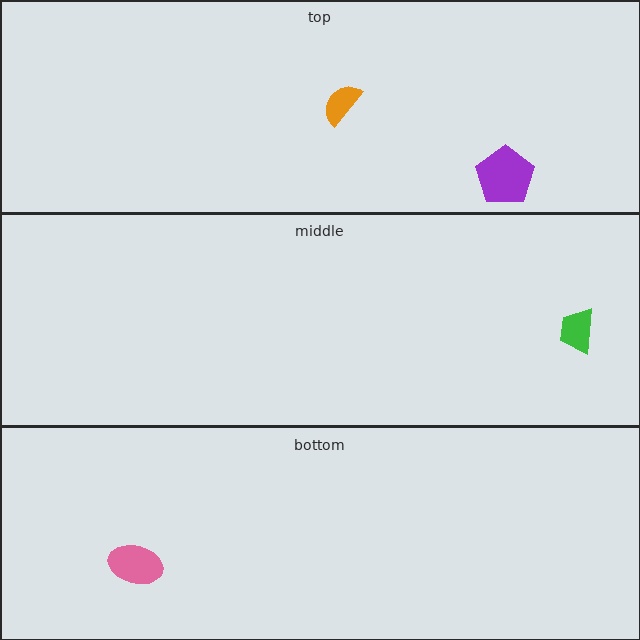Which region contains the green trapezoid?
The middle region.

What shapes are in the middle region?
The green trapezoid.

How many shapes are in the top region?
2.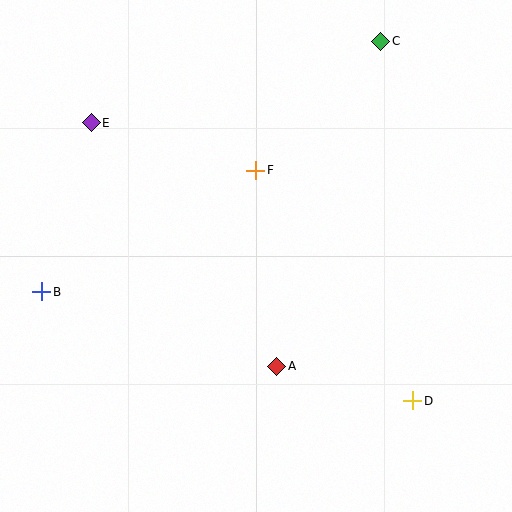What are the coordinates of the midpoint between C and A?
The midpoint between C and A is at (329, 204).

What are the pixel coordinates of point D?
Point D is at (413, 401).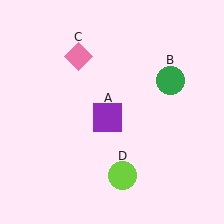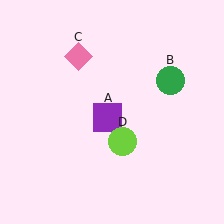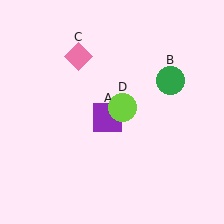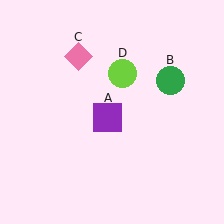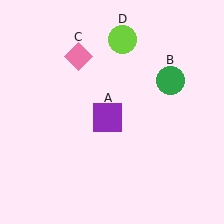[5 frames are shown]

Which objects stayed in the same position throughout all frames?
Purple square (object A) and green circle (object B) and pink diamond (object C) remained stationary.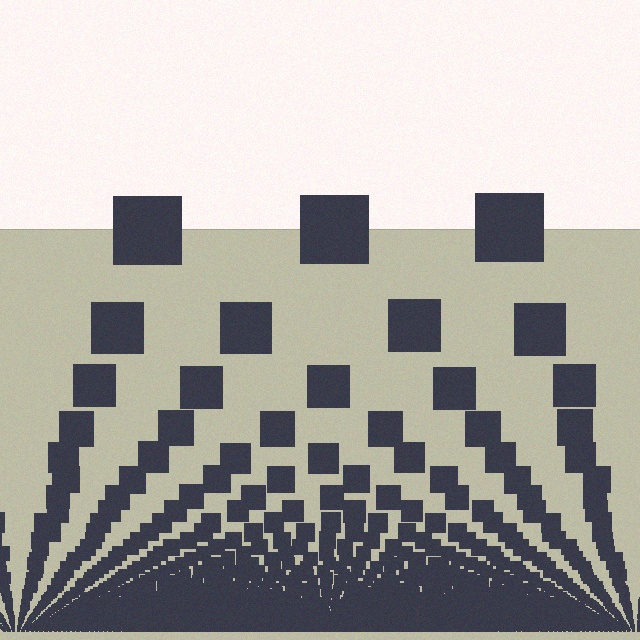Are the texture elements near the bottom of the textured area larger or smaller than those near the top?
Smaller. The gradient is inverted — elements near the bottom are smaller and denser.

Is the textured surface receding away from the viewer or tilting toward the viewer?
The surface appears to tilt toward the viewer. Texture elements get larger and sparser toward the top.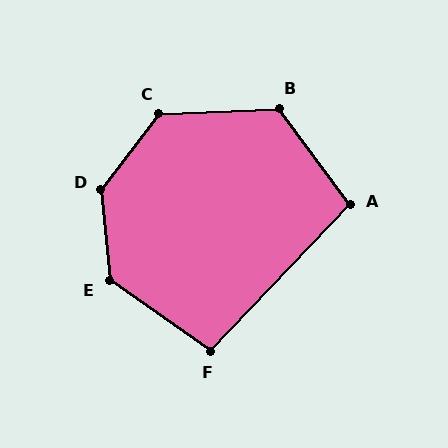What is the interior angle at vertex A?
Approximately 100 degrees (obtuse).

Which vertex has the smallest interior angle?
F, at approximately 99 degrees.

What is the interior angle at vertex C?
Approximately 130 degrees (obtuse).